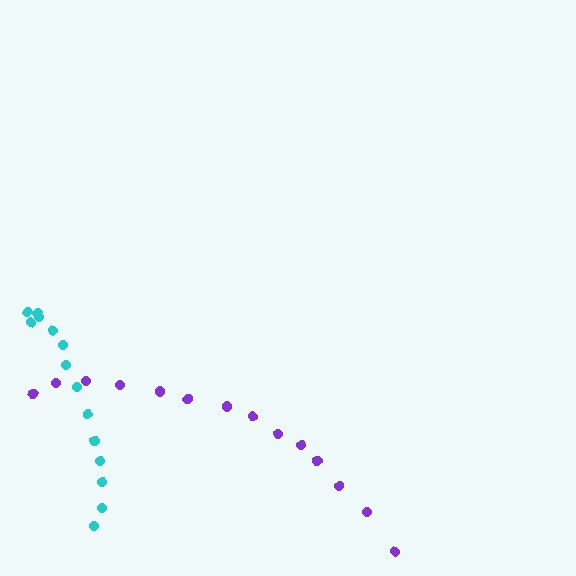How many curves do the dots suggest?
There are 2 distinct paths.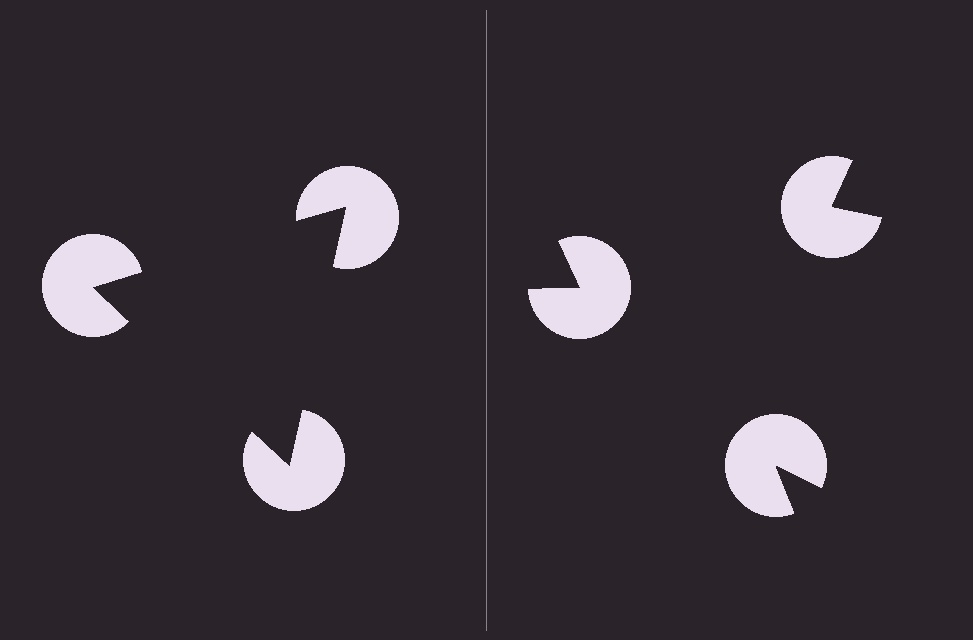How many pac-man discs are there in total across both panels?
6 — 3 on each side.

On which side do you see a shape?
An illusory triangle appears on the left side. On the right side the wedge cuts are rotated, so no coherent shape forms.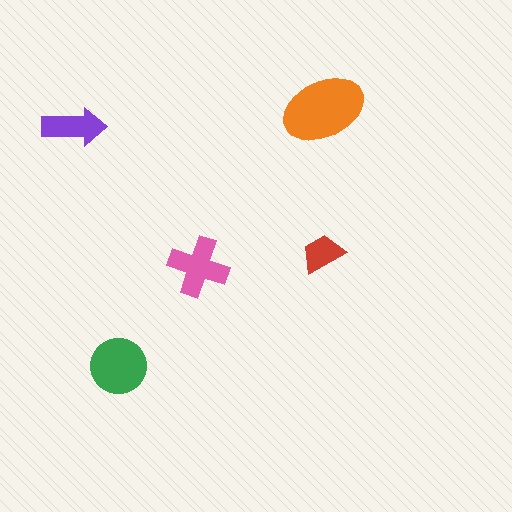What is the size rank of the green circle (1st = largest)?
2nd.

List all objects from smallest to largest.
The red trapezoid, the purple arrow, the pink cross, the green circle, the orange ellipse.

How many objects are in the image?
There are 5 objects in the image.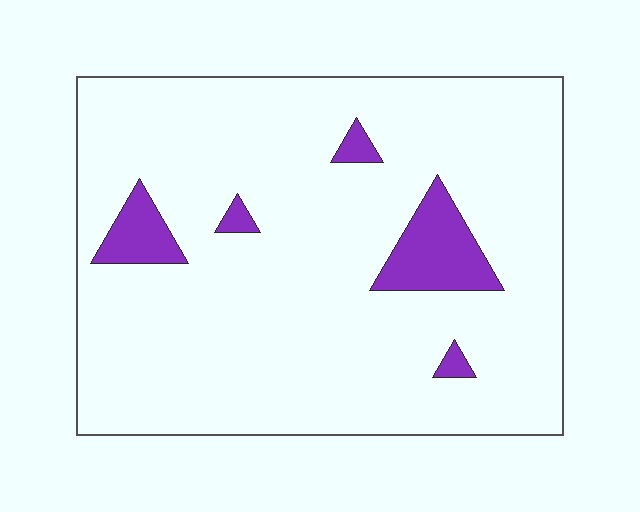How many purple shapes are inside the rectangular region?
5.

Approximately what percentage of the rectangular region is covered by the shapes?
Approximately 10%.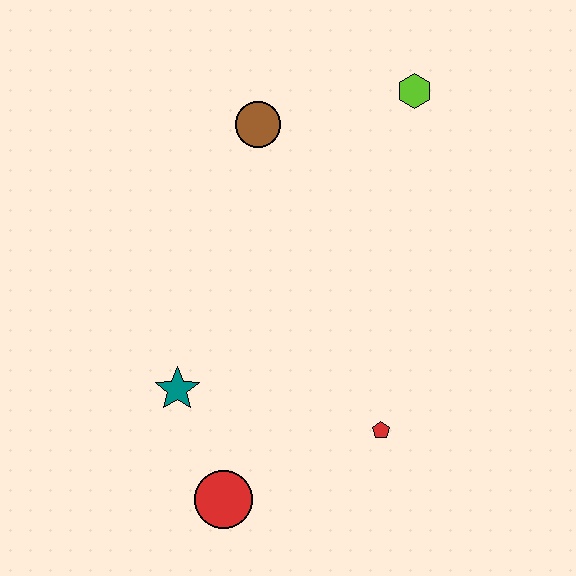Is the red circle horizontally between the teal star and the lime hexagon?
Yes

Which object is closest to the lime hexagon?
The brown circle is closest to the lime hexagon.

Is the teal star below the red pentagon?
No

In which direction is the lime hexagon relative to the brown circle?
The lime hexagon is to the right of the brown circle.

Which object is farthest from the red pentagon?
The lime hexagon is farthest from the red pentagon.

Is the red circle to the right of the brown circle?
No